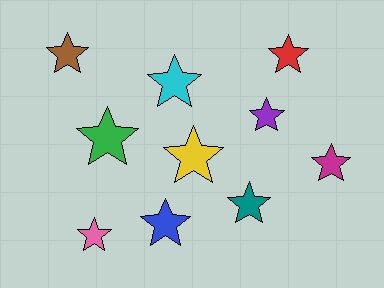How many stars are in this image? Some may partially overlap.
There are 10 stars.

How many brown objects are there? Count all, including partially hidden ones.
There is 1 brown object.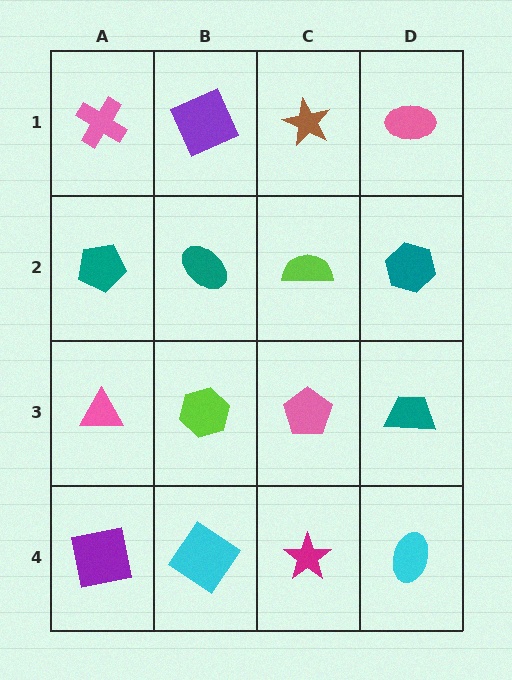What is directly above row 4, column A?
A pink triangle.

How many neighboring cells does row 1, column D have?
2.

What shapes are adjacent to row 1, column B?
A teal ellipse (row 2, column B), a pink cross (row 1, column A), a brown star (row 1, column C).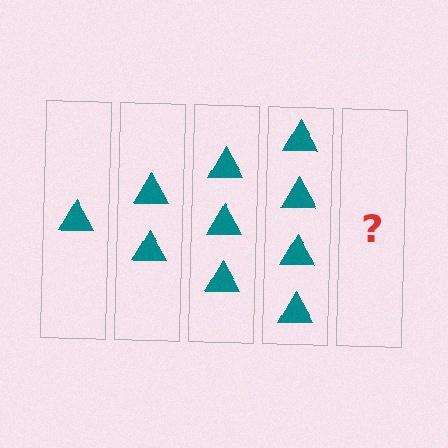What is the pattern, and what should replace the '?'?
The pattern is that each step adds one more triangle. The '?' should be 5 triangles.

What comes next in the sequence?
The next element should be 5 triangles.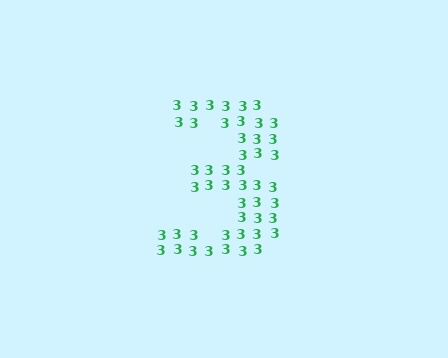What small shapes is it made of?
It is made of small digit 3's.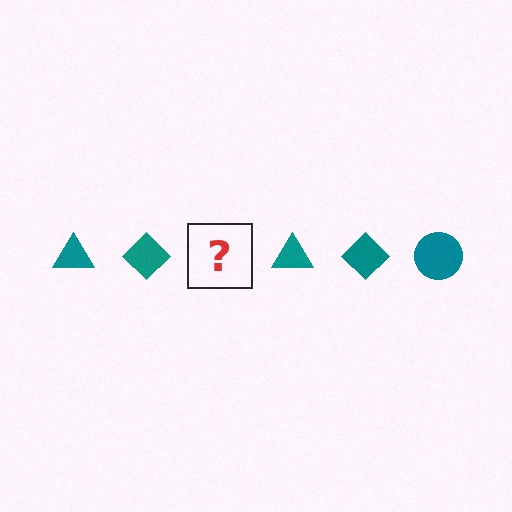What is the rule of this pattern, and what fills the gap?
The rule is that the pattern cycles through triangle, diamond, circle shapes in teal. The gap should be filled with a teal circle.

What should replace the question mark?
The question mark should be replaced with a teal circle.